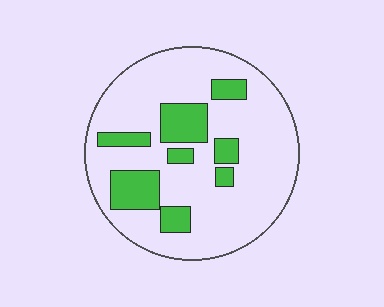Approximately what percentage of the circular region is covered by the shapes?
Approximately 20%.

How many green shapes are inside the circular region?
8.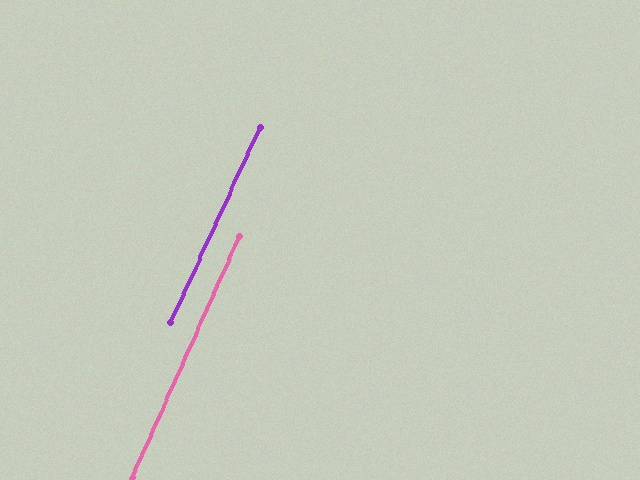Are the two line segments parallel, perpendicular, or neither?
Parallel — their directions differ by only 0.8°.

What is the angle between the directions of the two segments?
Approximately 1 degree.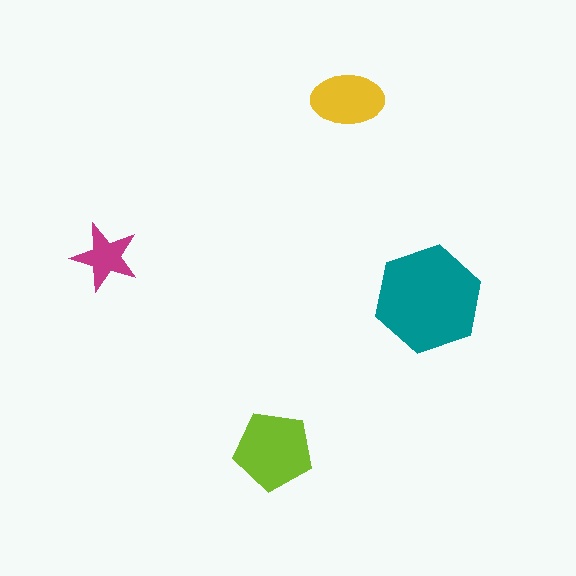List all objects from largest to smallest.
The teal hexagon, the lime pentagon, the yellow ellipse, the magenta star.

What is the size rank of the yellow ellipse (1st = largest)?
3rd.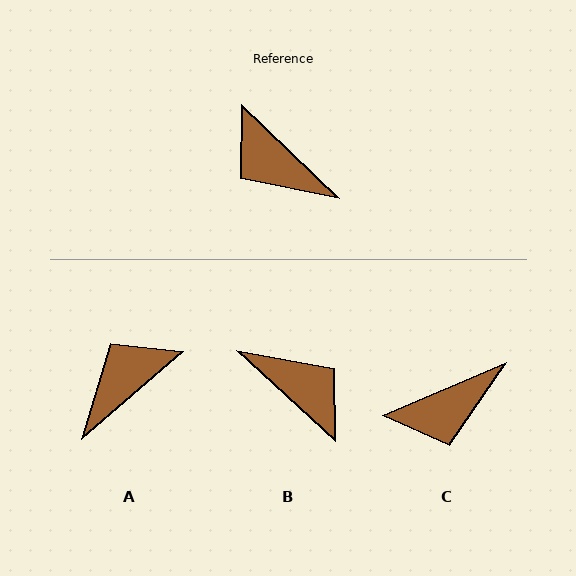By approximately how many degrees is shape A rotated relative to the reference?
Approximately 95 degrees clockwise.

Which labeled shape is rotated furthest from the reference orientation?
B, about 179 degrees away.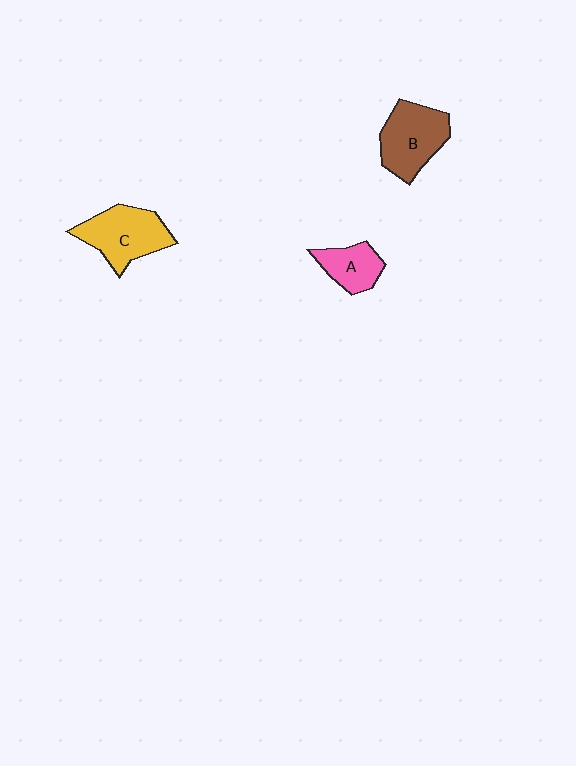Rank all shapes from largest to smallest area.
From largest to smallest: C (yellow), B (brown), A (pink).